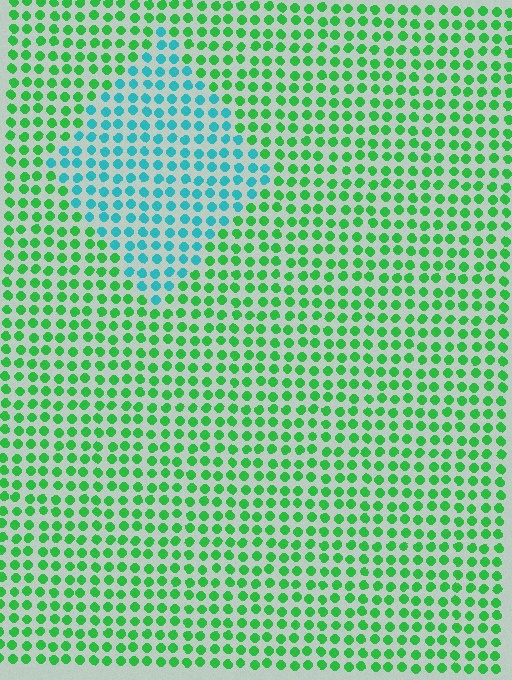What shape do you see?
I see a diamond.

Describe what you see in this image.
The image is filled with small green elements in a uniform arrangement. A diamond-shaped region is visible where the elements are tinted to a slightly different hue, forming a subtle color boundary.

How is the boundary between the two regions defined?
The boundary is defined purely by a slight shift in hue (about 53 degrees). Spacing, size, and orientation are identical on both sides.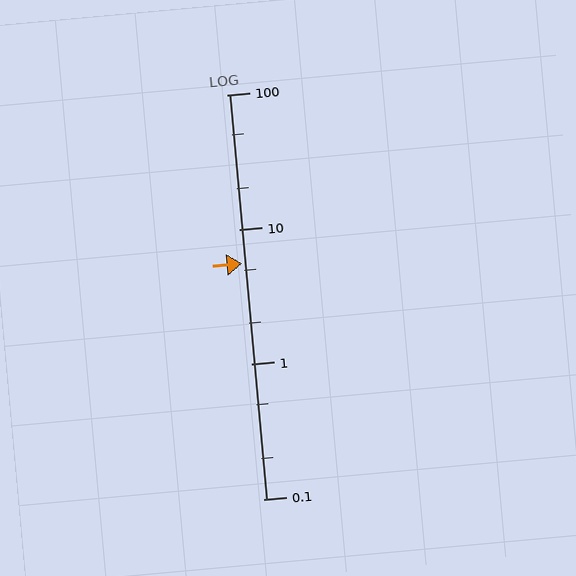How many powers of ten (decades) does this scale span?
The scale spans 3 decades, from 0.1 to 100.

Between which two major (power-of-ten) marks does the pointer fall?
The pointer is between 1 and 10.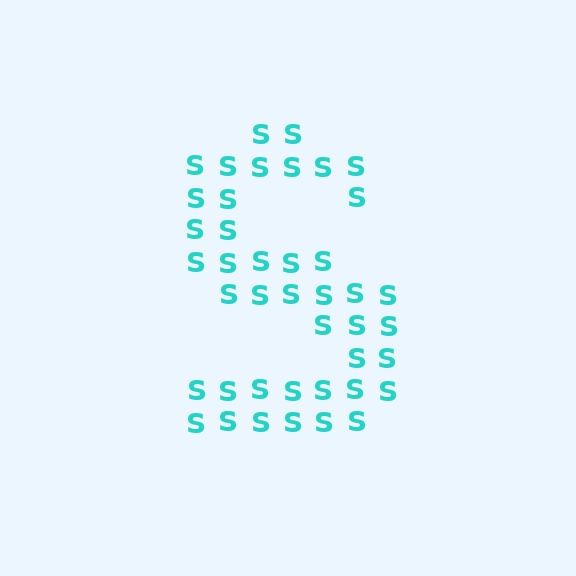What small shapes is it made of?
It is made of small letter S's.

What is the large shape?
The large shape is the letter S.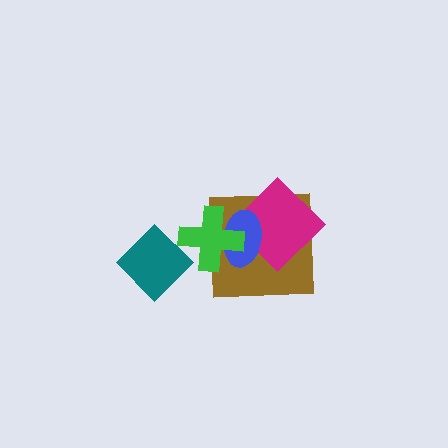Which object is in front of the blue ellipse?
The green cross is in front of the blue ellipse.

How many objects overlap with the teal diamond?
1 object overlaps with the teal diamond.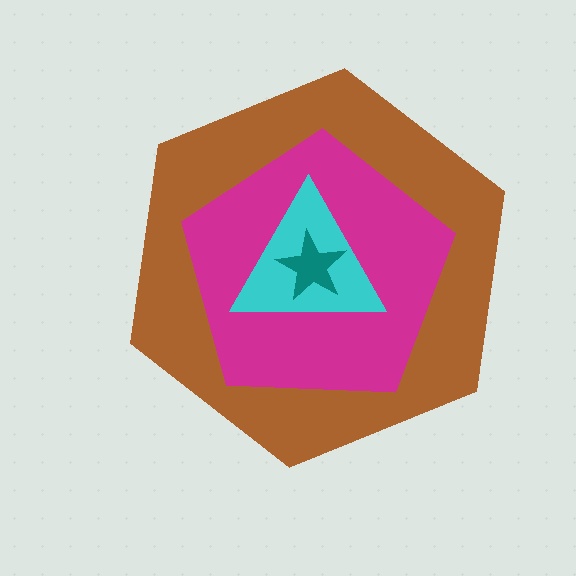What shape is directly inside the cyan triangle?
The teal star.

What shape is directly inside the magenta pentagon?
The cyan triangle.